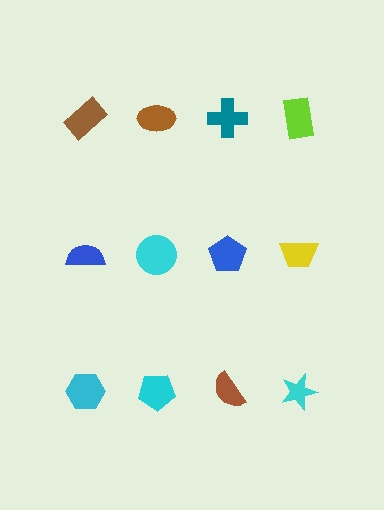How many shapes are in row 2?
4 shapes.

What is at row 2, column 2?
A cyan circle.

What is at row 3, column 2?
A cyan pentagon.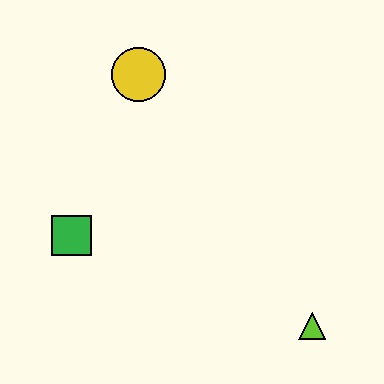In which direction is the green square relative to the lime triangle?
The green square is to the left of the lime triangle.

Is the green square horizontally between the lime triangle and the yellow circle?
No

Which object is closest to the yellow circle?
The green square is closest to the yellow circle.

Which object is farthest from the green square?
The lime triangle is farthest from the green square.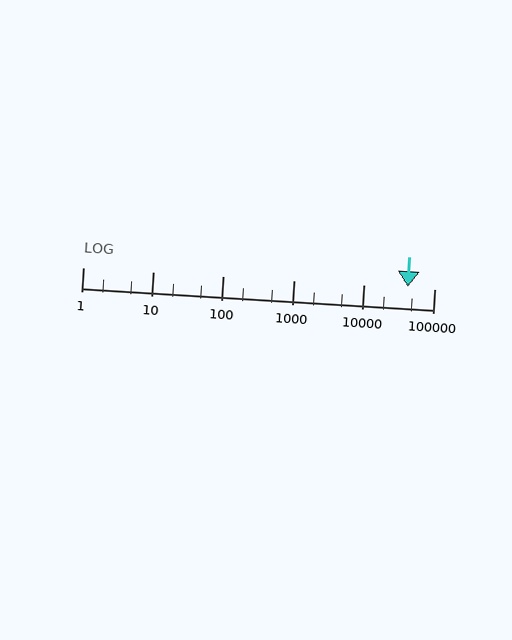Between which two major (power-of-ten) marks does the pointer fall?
The pointer is between 10000 and 100000.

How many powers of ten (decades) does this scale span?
The scale spans 5 decades, from 1 to 100000.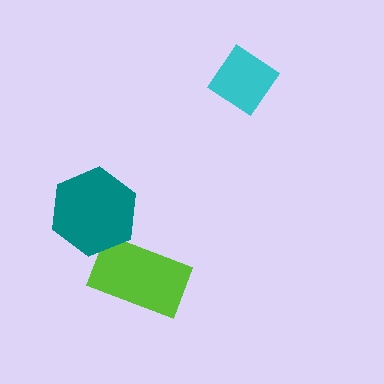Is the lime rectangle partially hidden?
Yes, it is partially covered by another shape.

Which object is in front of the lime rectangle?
The teal hexagon is in front of the lime rectangle.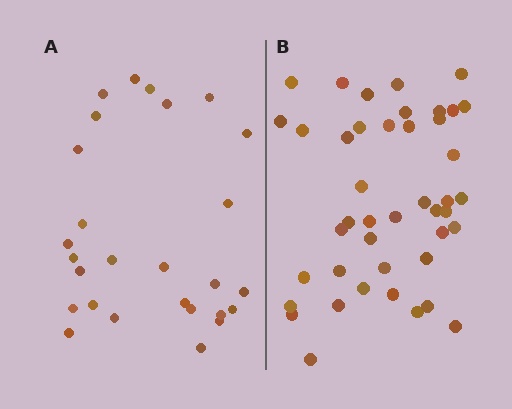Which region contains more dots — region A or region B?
Region B (the right region) has more dots.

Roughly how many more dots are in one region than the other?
Region B has approximately 15 more dots than region A.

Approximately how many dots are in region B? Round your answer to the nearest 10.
About 40 dots. (The exact count is 43, which rounds to 40.)